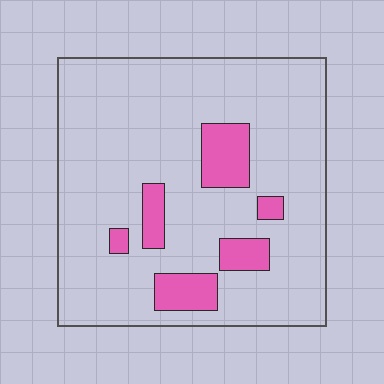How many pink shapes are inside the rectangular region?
6.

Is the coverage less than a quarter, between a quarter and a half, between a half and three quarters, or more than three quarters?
Less than a quarter.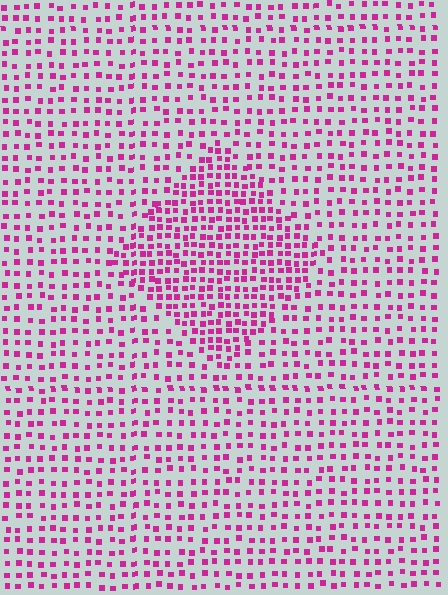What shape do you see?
I see a diamond.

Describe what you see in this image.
The image contains small magenta elements arranged at two different densities. A diamond-shaped region is visible where the elements are more densely packed than the surrounding area.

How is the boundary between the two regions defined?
The boundary is defined by a change in element density (approximately 1.8x ratio). All elements are the same color, size, and shape.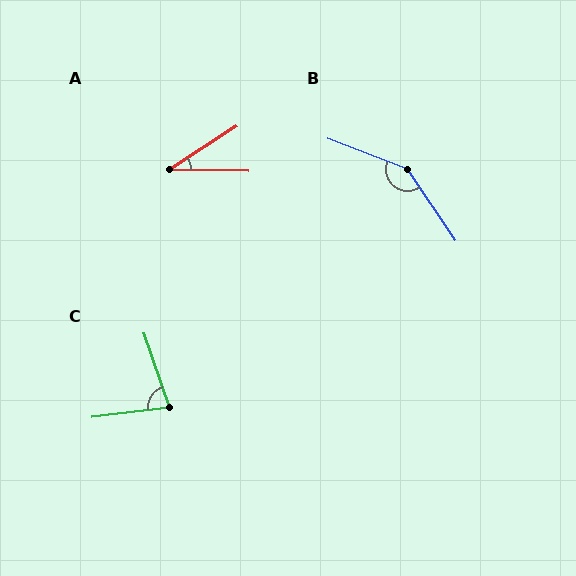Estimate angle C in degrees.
Approximately 79 degrees.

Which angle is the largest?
B, at approximately 145 degrees.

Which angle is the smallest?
A, at approximately 34 degrees.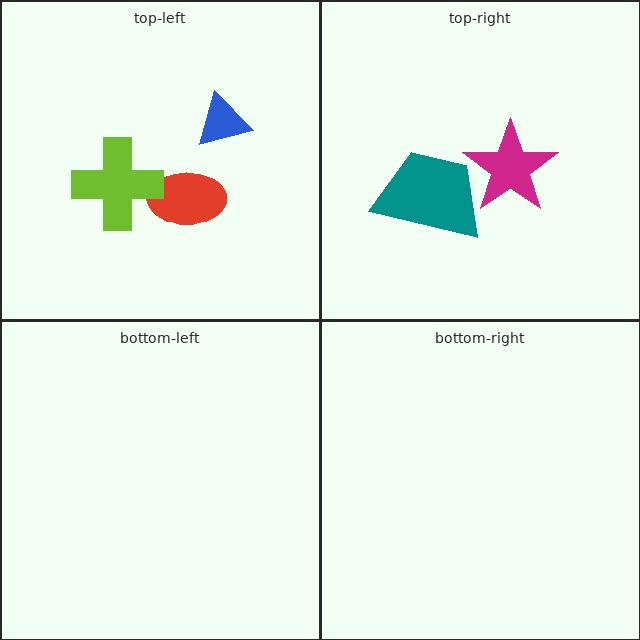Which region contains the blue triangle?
The top-left region.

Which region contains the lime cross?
The top-left region.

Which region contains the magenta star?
The top-right region.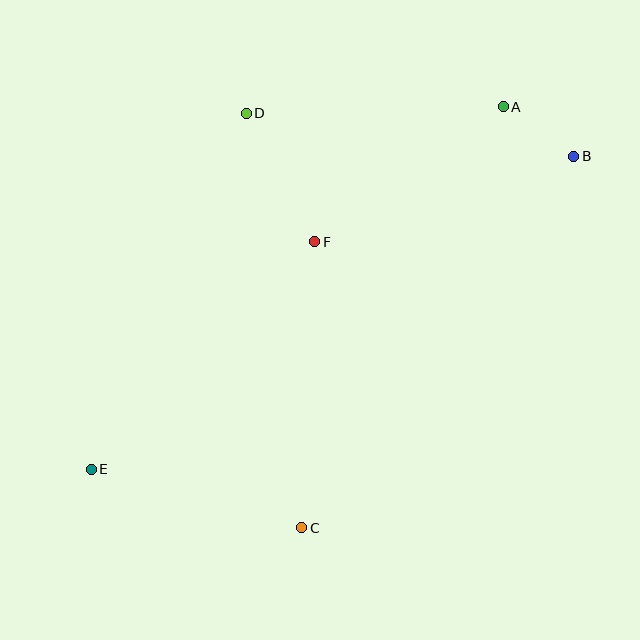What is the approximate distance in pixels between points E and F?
The distance between E and F is approximately 319 pixels.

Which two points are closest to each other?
Points A and B are closest to each other.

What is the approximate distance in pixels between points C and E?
The distance between C and E is approximately 218 pixels.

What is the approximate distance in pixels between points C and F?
The distance between C and F is approximately 286 pixels.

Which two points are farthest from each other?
Points B and E are farthest from each other.